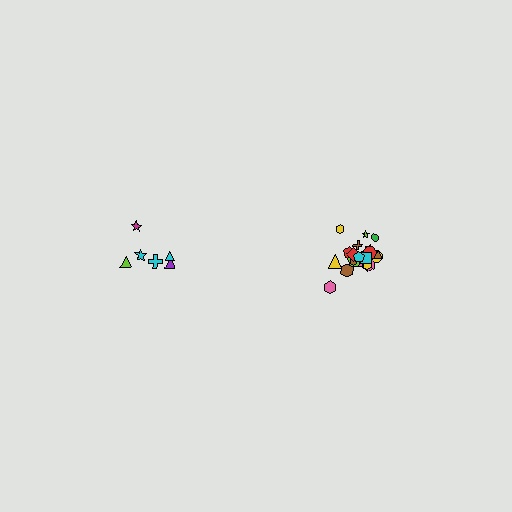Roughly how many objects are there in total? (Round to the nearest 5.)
Roughly 30 objects in total.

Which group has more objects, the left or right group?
The right group.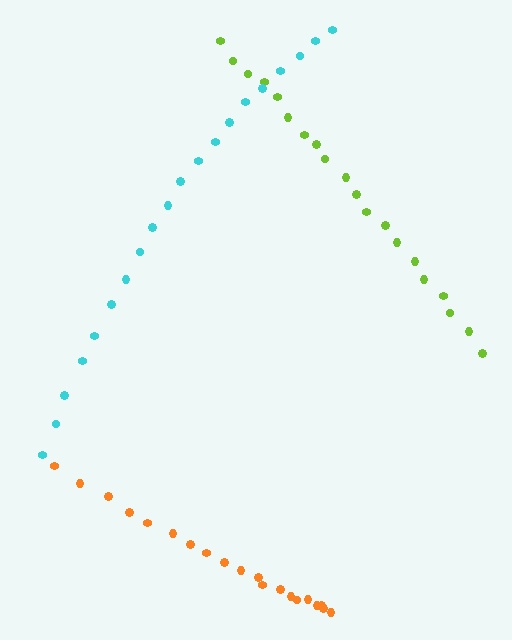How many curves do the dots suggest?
There are 3 distinct paths.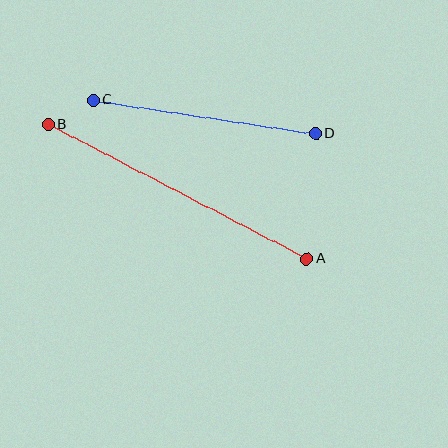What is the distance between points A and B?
The distance is approximately 292 pixels.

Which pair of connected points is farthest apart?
Points A and B are farthest apart.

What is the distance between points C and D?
The distance is approximately 224 pixels.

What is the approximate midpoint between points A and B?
The midpoint is at approximately (178, 191) pixels.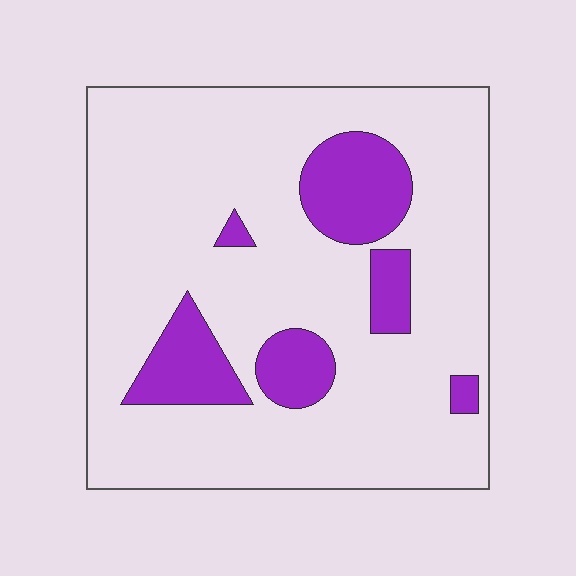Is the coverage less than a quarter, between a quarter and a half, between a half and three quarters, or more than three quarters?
Less than a quarter.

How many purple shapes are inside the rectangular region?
6.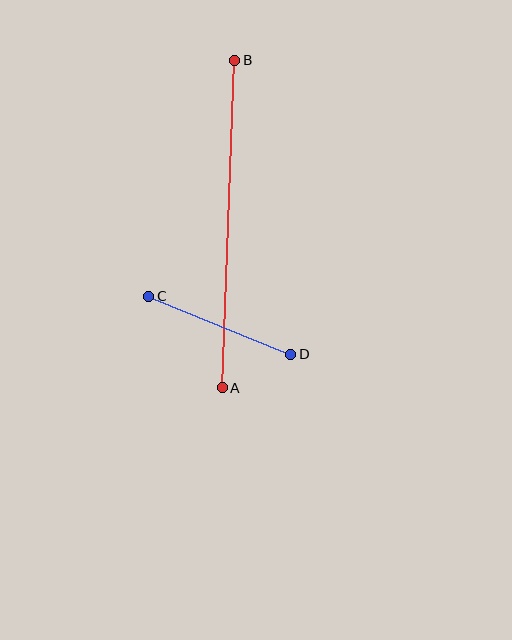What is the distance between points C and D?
The distance is approximately 154 pixels.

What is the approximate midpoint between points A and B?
The midpoint is at approximately (229, 224) pixels.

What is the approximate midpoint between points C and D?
The midpoint is at approximately (220, 325) pixels.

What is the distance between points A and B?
The distance is approximately 328 pixels.